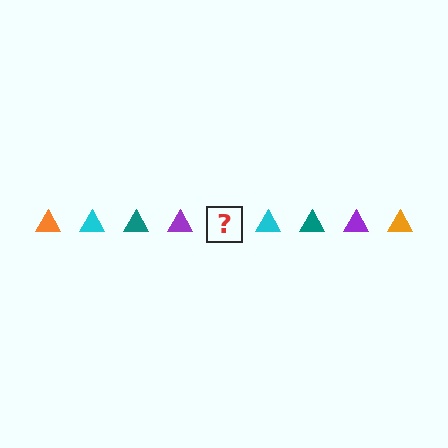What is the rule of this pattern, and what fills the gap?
The rule is that the pattern cycles through orange, cyan, teal, purple triangles. The gap should be filled with an orange triangle.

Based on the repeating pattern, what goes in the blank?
The blank should be an orange triangle.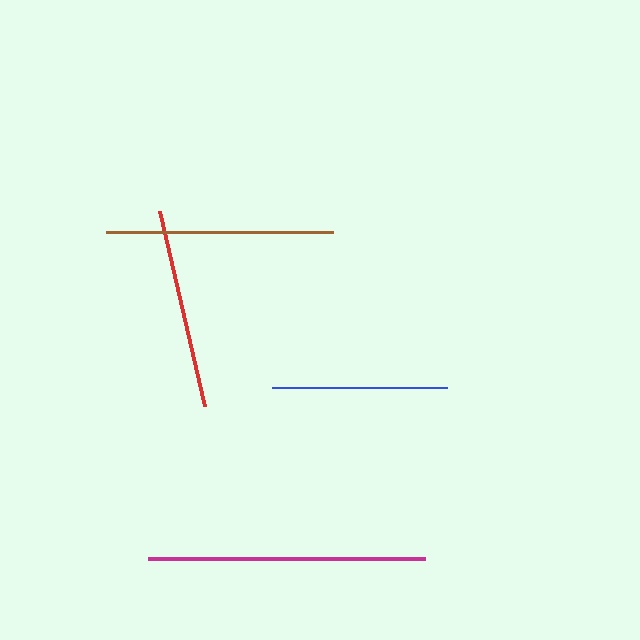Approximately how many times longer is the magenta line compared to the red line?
The magenta line is approximately 1.4 times the length of the red line.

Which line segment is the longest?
The magenta line is the longest at approximately 277 pixels.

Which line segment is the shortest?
The blue line is the shortest at approximately 175 pixels.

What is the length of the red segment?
The red segment is approximately 201 pixels long.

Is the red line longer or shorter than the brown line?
The brown line is longer than the red line.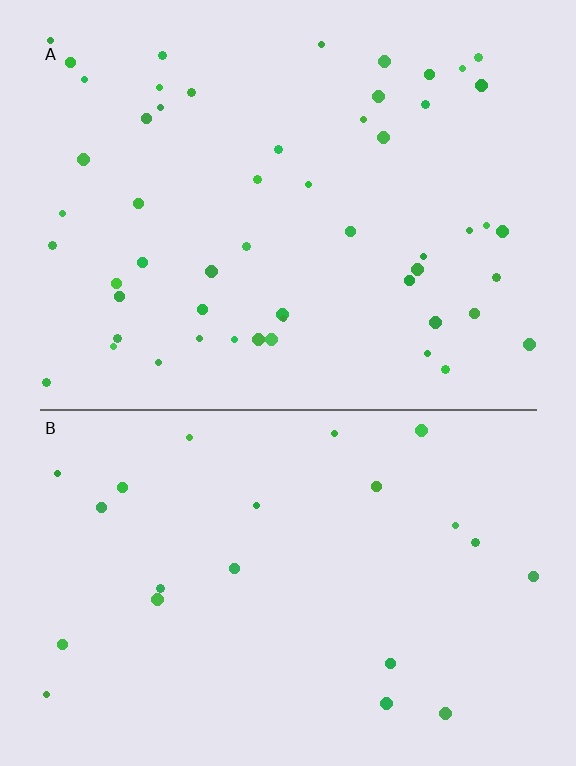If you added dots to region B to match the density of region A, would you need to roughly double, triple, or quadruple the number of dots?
Approximately double.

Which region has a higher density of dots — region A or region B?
A (the top).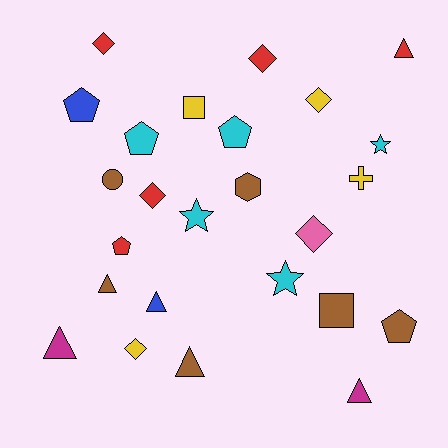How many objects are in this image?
There are 25 objects.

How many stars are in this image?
There are 3 stars.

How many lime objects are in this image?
There are no lime objects.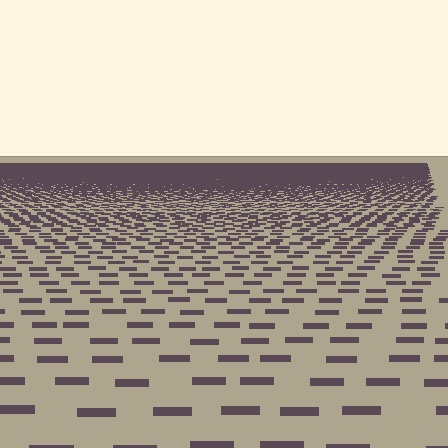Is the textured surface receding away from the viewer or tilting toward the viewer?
The surface is receding away from the viewer. Texture elements get smaller and denser toward the top.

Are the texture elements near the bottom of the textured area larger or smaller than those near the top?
Larger. Near the bottom, elements are closer to the viewer and appear at a bigger on-screen size.